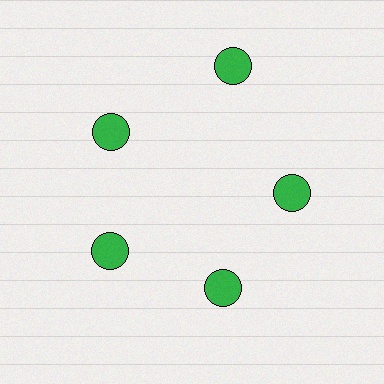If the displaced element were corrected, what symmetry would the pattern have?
It would have 5-fold rotational symmetry — the pattern would map onto itself every 72 degrees.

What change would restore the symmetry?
The symmetry would be restored by moving it inward, back onto the ring so that all 5 circles sit at equal angles and equal distance from the center.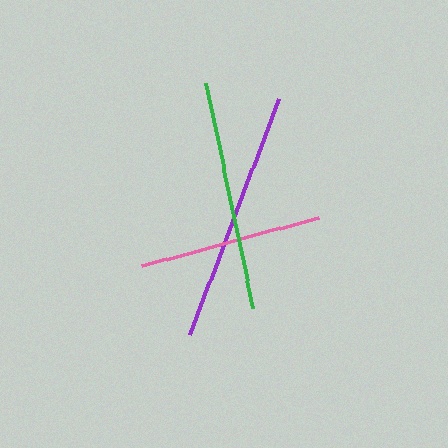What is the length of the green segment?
The green segment is approximately 230 pixels long.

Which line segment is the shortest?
The pink line is the shortest at approximately 185 pixels.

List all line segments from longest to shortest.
From longest to shortest: purple, green, pink.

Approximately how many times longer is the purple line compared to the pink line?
The purple line is approximately 1.4 times the length of the pink line.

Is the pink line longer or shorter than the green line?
The green line is longer than the pink line.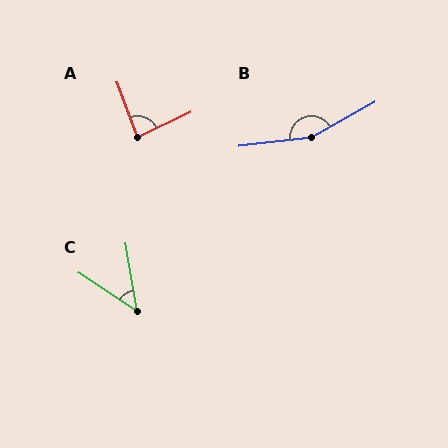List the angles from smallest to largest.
C (47°), A (85°), B (158°).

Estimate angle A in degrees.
Approximately 85 degrees.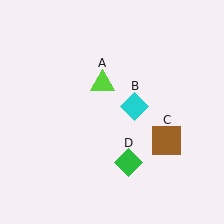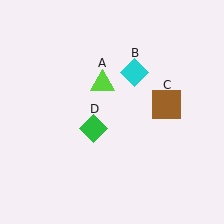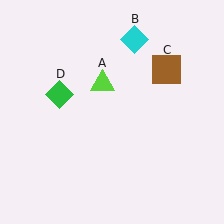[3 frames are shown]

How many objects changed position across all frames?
3 objects changed position: cyan diamond (object B), brown square (object C), green diamond (object D).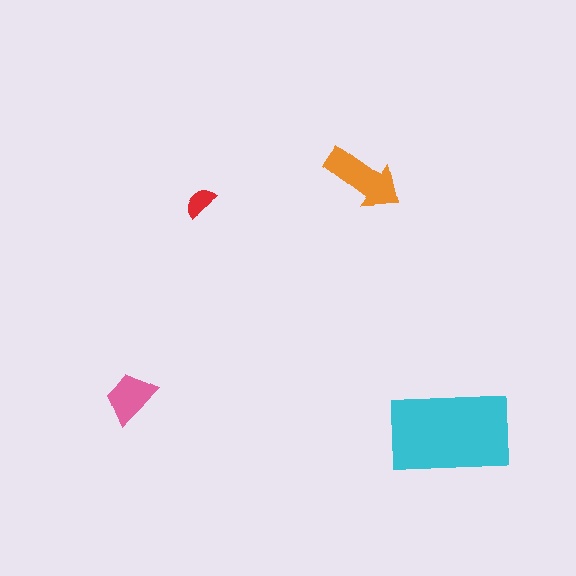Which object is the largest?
The cyan rectangle.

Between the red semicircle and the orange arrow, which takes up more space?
The orange arrow.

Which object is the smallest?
The red semicircle.